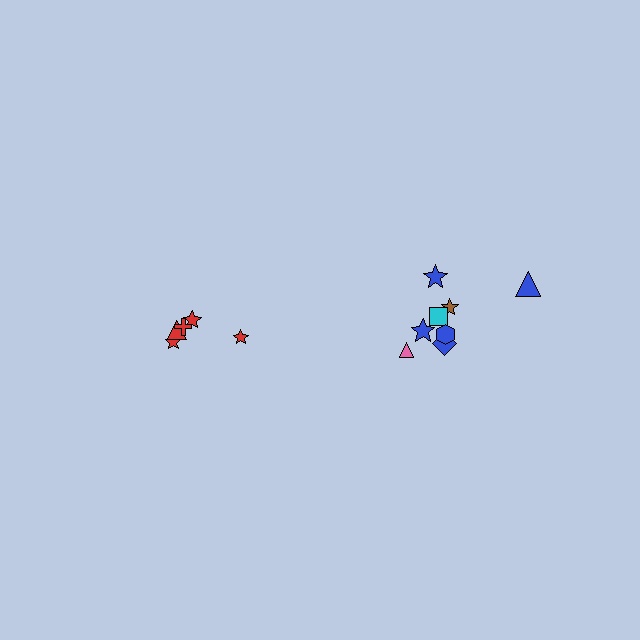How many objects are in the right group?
There are 8 objects.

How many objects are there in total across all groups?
There are 13 objects.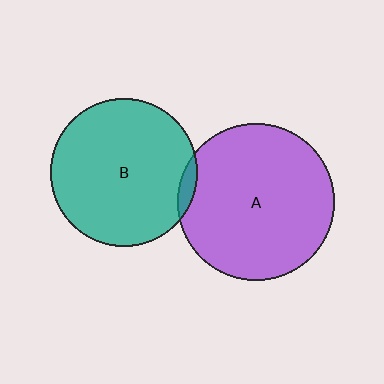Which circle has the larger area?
Circle A (purple).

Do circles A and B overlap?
Yes.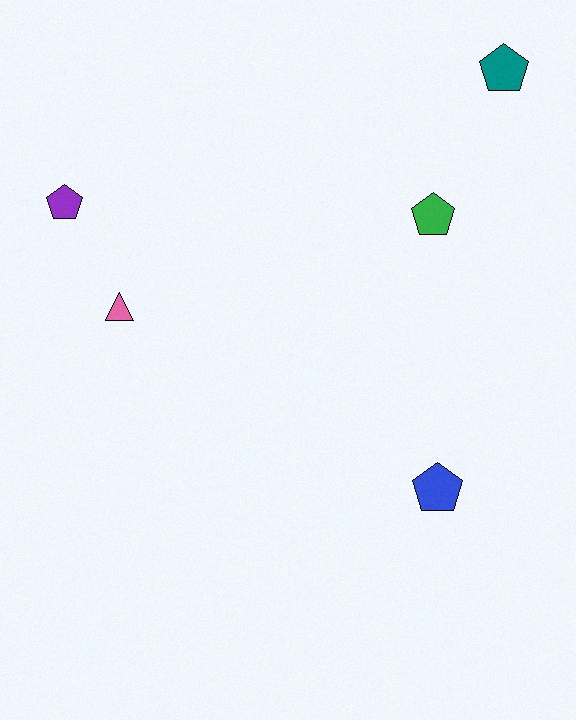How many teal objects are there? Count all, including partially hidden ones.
There is 1 teal object.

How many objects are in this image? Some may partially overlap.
There are 5 objects.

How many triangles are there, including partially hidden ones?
There is 1 triangle.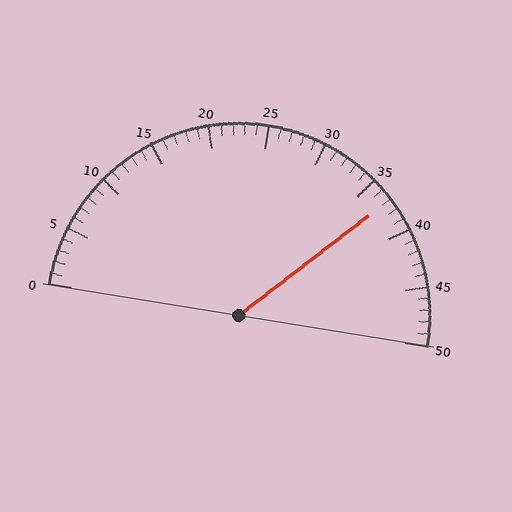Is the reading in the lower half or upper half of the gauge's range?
The reading is in the upper half of the range (0 to 50).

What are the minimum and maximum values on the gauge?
The gauge ranges from 0 to 50.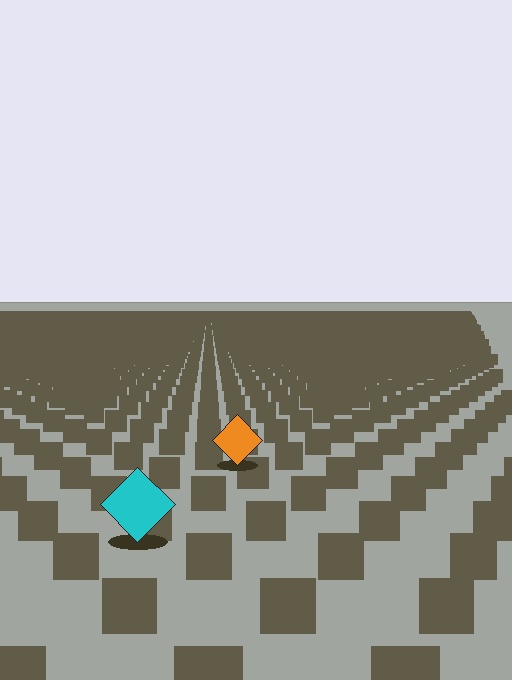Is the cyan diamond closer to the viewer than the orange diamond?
Yes. The cyan diamond is closer — you can tell from the texture gradient: the ground texture is coarser near it.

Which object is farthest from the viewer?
The orange diamond is farthest from the viewer. It appears smaller and the ground texture around it is denser.